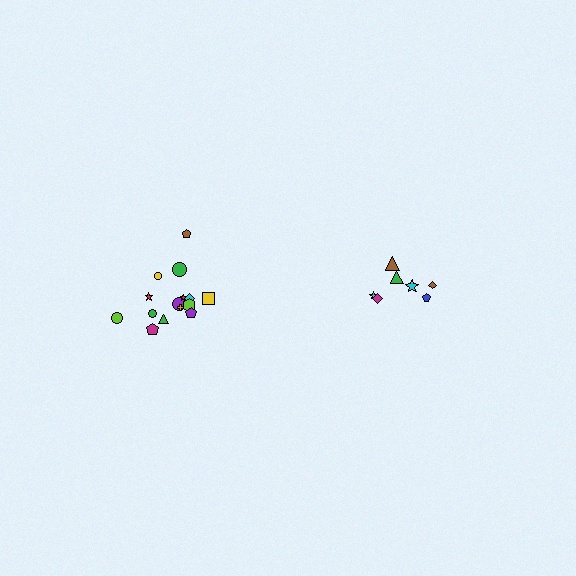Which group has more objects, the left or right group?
The left group.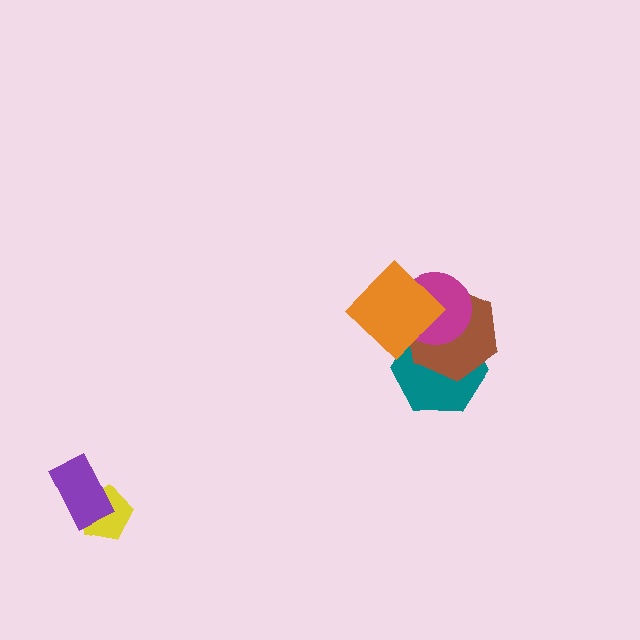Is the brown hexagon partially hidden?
Yes, it is partially covered by another shape.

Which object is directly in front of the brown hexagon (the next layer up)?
The magenta circle is directly in front of the brown hexagon.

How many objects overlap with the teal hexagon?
3 objects overlap with the teal hexagon.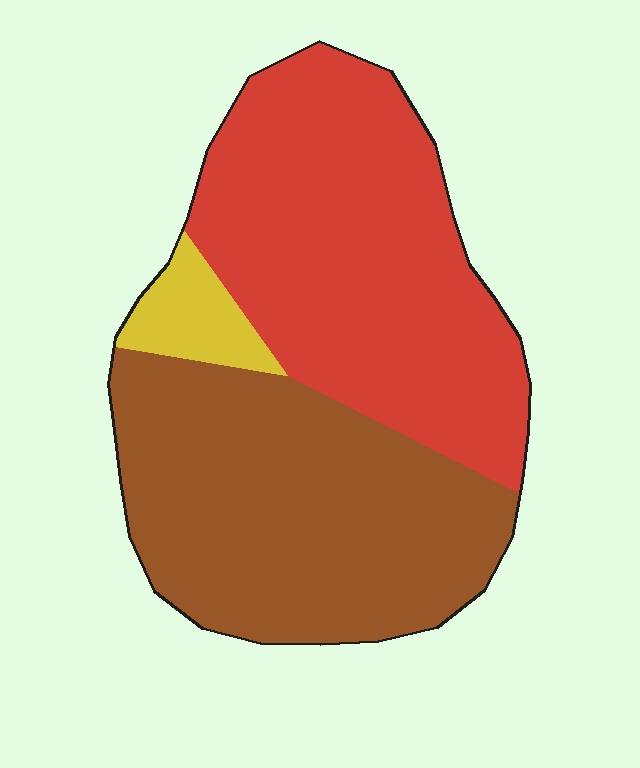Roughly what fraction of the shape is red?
Red covers roughly 50% of the shape.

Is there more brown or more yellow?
Brown.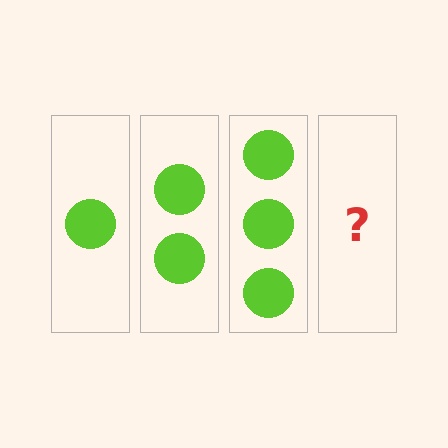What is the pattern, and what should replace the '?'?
The pattern is that each step adds one more circle. The '?' should be 4 circles.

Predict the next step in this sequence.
The next step is 4 circles.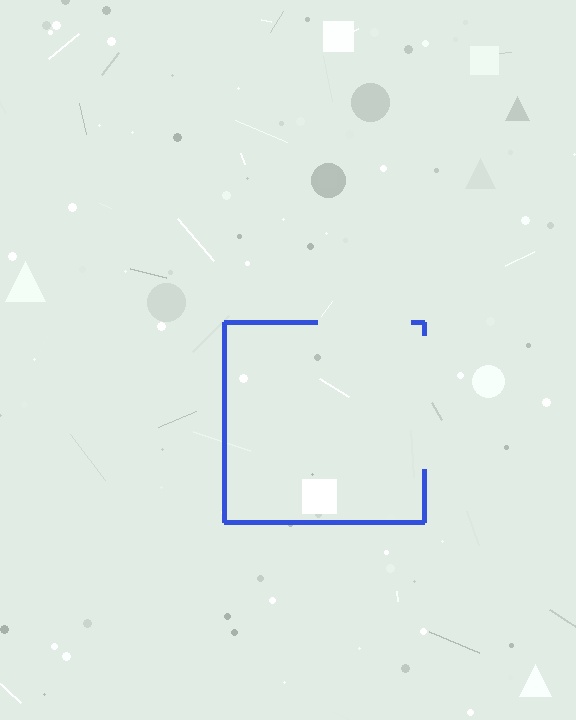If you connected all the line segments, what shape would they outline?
They would outline a square.